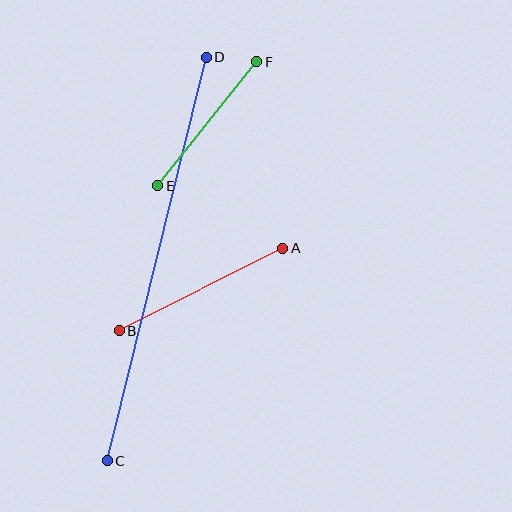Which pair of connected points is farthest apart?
Points C and D are farthest apart.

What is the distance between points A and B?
The distance is approximately 183 pixels.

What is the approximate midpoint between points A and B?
The midpoint is at approximately (201, 289) pixels.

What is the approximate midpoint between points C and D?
The midpoint is at approximately (157, 259) pixels.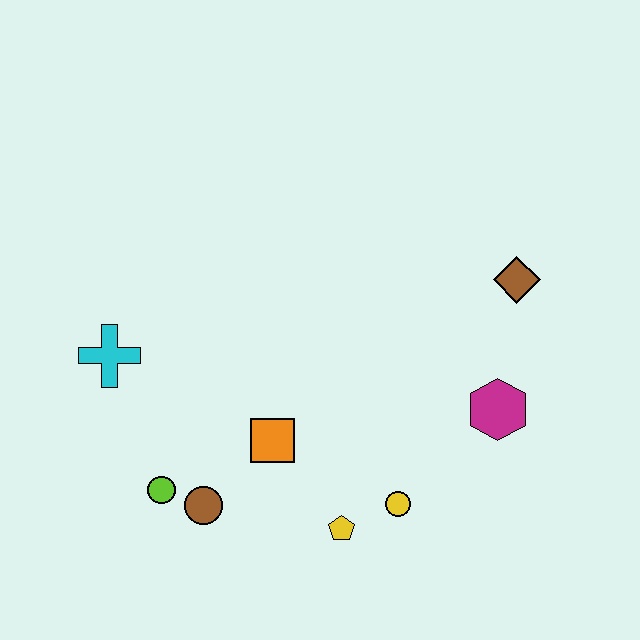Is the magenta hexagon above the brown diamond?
No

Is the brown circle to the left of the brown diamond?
Yes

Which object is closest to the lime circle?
The brown circle is closest to the lime circle.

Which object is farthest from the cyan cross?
The brown diamond is farthest from the cyan cross.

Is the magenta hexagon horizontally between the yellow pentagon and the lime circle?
No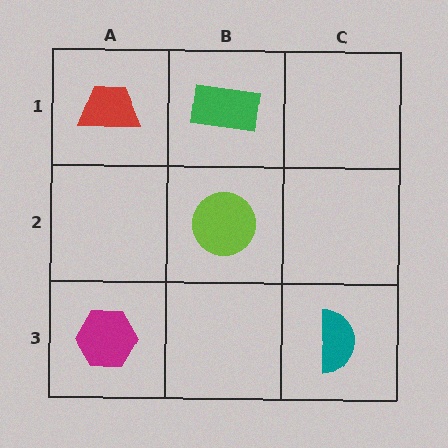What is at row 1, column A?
A red trapezoid.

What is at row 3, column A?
A magenta hexagon.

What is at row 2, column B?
A lime circle.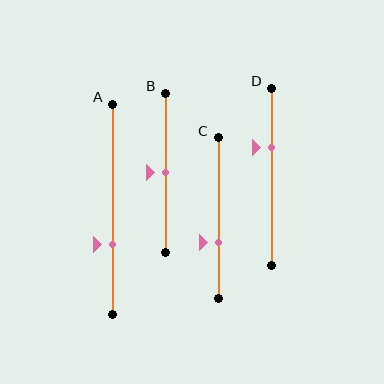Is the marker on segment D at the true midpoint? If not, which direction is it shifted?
No, the marker on segment D is shifted upward by about 16% of the segment length.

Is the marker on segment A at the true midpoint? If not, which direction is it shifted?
No, the marker on segment A is shifted downward by about 17% of the segment length.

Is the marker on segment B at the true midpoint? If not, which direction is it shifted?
Yes, the marker on segment B is at the true midpoint.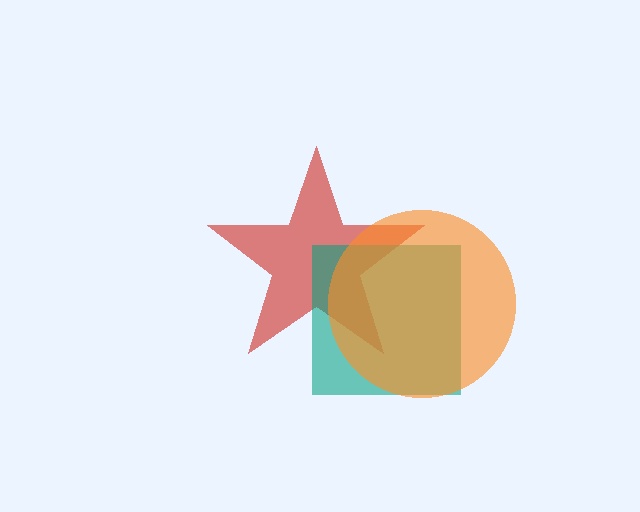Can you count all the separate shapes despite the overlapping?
Yes, there are 3 separate shapes.